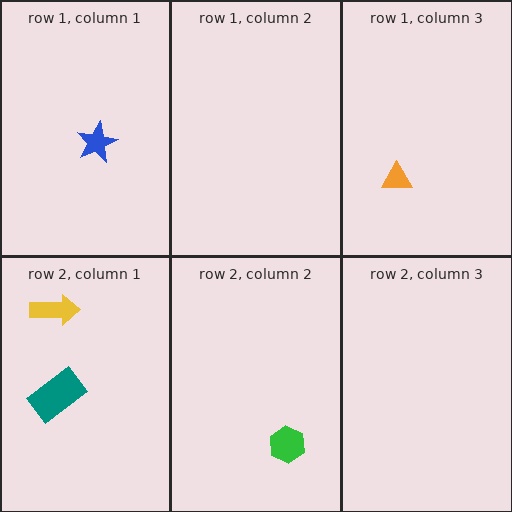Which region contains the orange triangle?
The row 1, column 3 region.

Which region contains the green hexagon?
The row 2, column 2 region.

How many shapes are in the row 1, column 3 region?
1.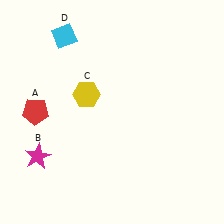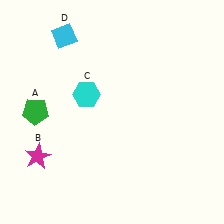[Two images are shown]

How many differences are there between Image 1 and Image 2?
There are 2 differences between the two images.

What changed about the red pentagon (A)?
In Image 1, A is red. In Image 2, it changed to green.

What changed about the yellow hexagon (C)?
In Image 1, C is yellow. In Image 2, it changed to cyan.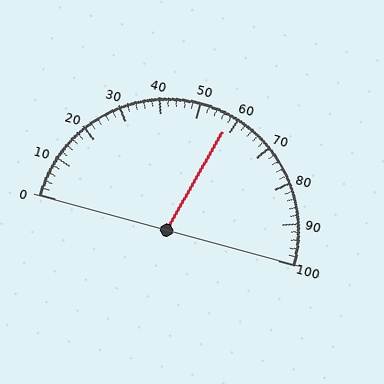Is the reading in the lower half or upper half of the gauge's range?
The reading is in the upper half of the range (0 to 100).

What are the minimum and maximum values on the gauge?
The gauge ranges from 0 to 100.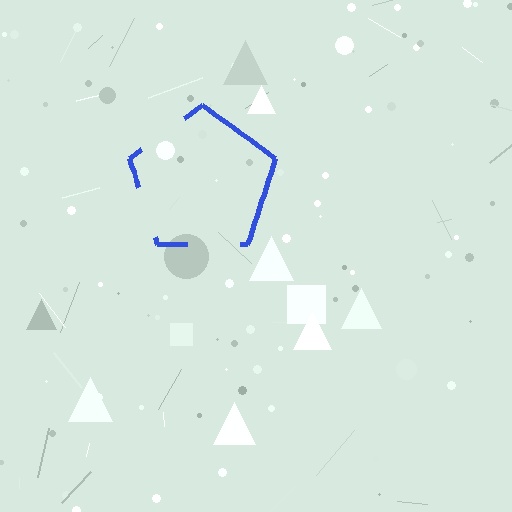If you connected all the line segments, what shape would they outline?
They would outline a pentagon.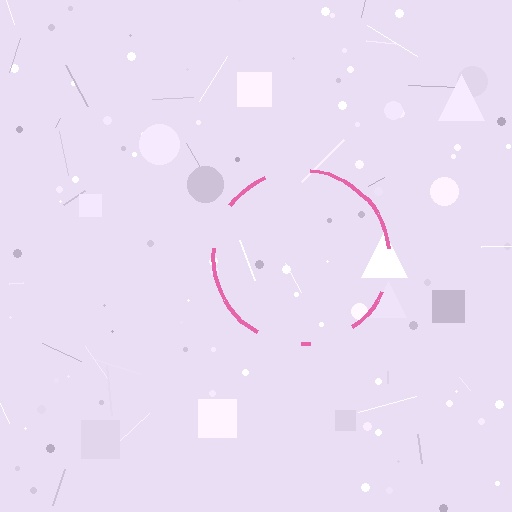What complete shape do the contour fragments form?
The contour fragments form a circle.